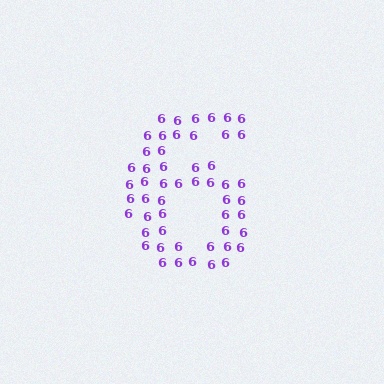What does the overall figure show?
The overall figure shows the digit 6.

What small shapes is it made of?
It is made of small digit 6's.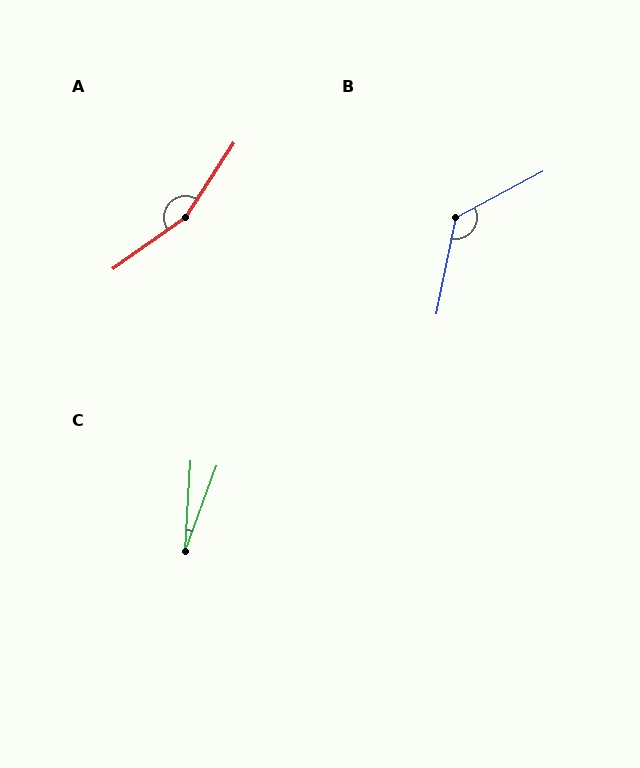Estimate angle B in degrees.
Approximately 130 degrees.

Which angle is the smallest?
C, at approximately 17 degrees.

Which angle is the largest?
A, at approximately 159 degrees.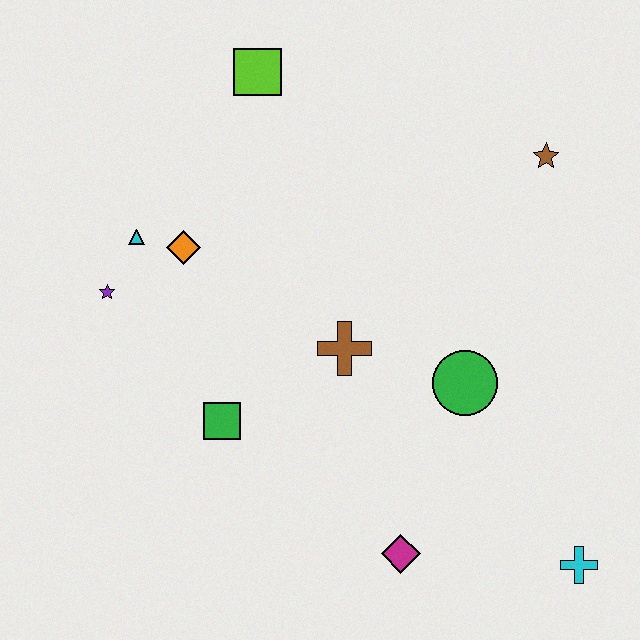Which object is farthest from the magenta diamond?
The lime square is farthest from the magenta diamond.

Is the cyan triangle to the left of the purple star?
No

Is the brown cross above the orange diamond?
No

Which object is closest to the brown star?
The green circle is closest to the brown star.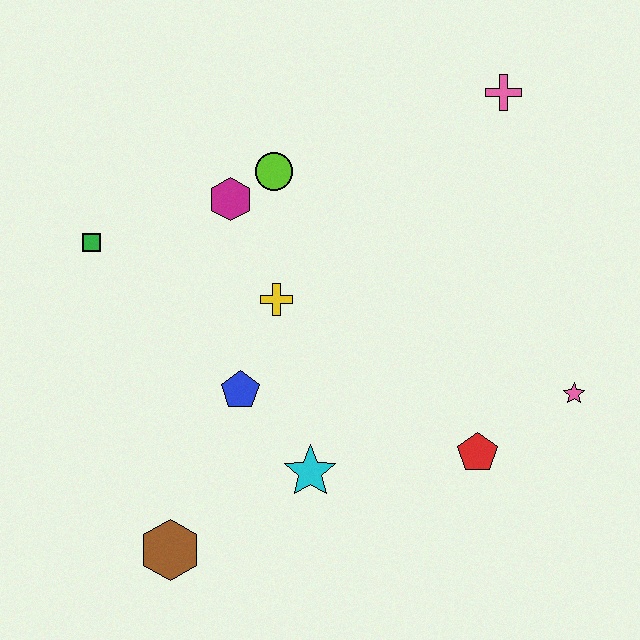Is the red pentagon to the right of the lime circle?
Yes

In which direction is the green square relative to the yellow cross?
The green square is to the left of the yellow cross.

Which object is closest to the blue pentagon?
The yellow cross is closest to the blue pentagon.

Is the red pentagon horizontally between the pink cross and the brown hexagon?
Yes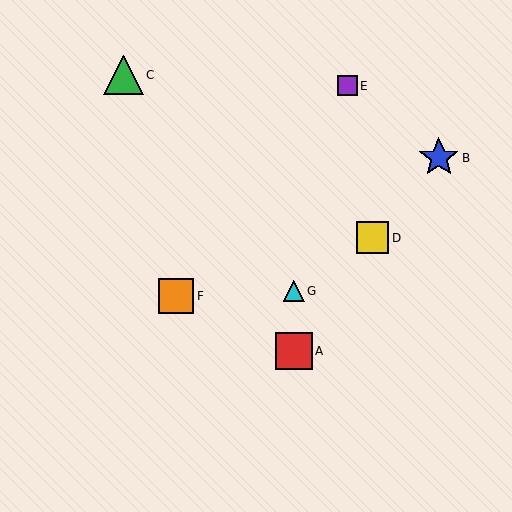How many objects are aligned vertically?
2 objects (A, G) are aligned vertically.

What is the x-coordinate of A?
Object A is at x≈294.